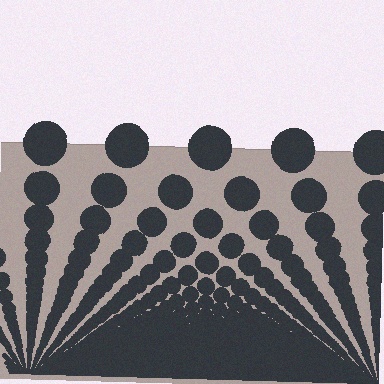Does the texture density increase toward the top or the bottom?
Density increases toward the bottom.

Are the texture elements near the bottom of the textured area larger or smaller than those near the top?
Smaller. The gradient is inverted — elements near the bottom are smaller and denser.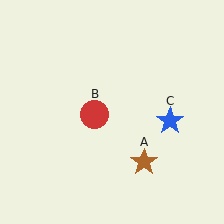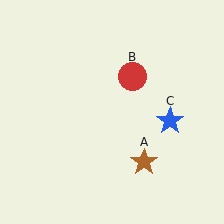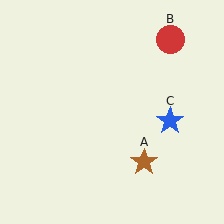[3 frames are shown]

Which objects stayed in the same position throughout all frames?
Brown star (object A) and blue star (object C) remained stationary.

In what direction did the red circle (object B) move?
The red circle (object B) moved up and to the right.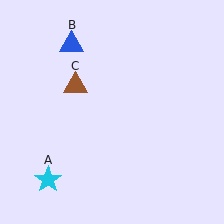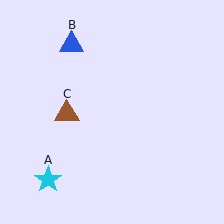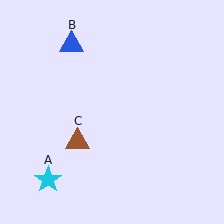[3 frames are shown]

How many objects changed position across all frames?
1 object changed position: brown triangle (object C).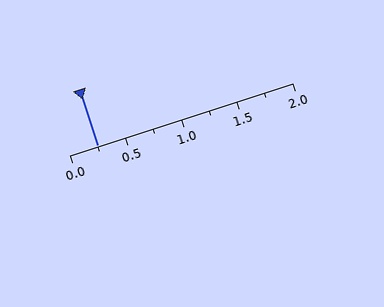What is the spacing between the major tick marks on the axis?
The major ticks are spaced 0.5 apart.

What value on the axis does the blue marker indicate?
The marker indicates approximately 0.25.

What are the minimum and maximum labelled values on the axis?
The axis runs from 0.0 to 2.0.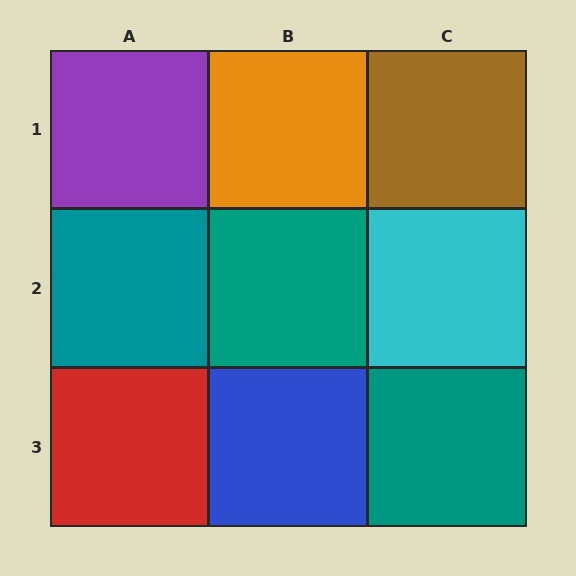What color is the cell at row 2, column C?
Cyan.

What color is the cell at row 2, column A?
Teal.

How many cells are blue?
1 cell is blue.